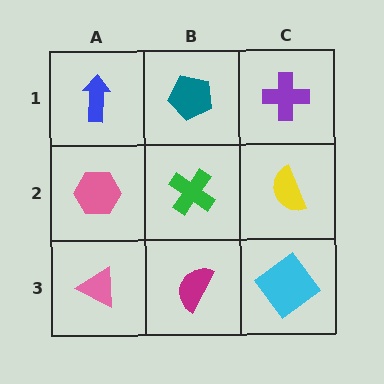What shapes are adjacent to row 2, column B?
A teal pentagon (row 1, column B), a magenta semicircle (row 3, column B), a pink hexagon (row 2, column A), a yellow semicircle (row 2, column C).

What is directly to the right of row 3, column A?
A magenta semicircle.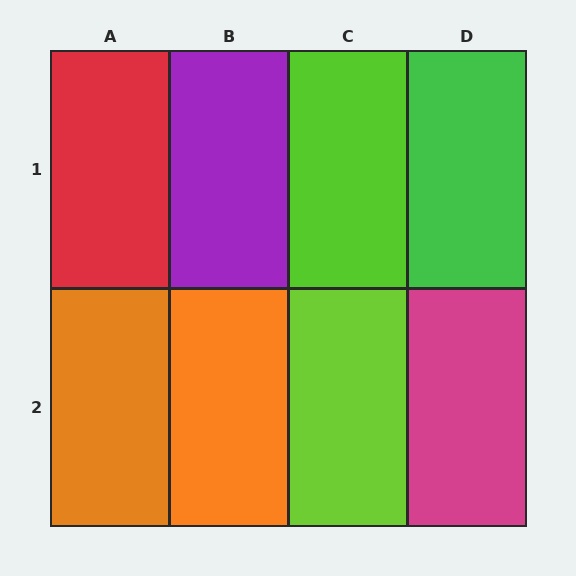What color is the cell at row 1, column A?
Red.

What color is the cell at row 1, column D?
Green.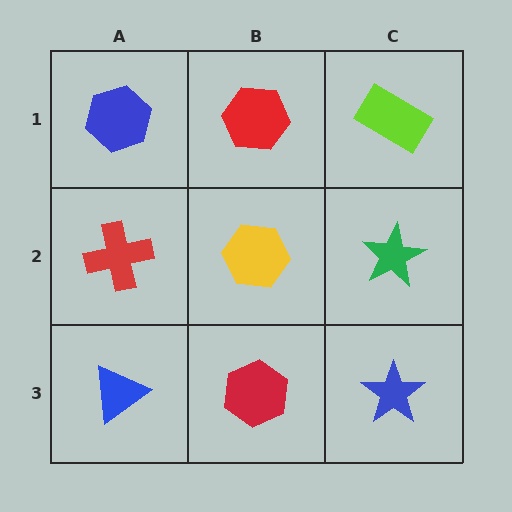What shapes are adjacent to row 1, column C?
A green star (row 2, column C), a red hexagon (row 1, column B).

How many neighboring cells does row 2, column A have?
3.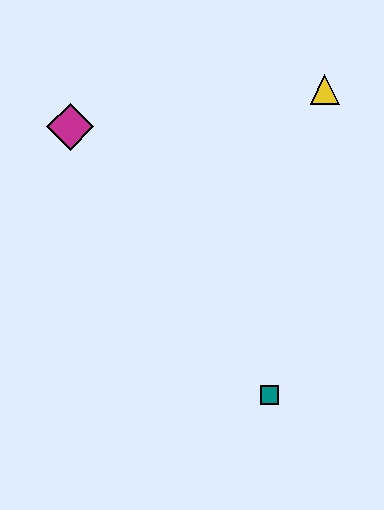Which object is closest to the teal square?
The yellow triangle is closest to the teal square.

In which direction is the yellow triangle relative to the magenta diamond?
The yellow triangle is to the right of the magenta diamond.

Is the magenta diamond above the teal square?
Yes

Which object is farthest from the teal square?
The magenta diamond is farthest from the teal square.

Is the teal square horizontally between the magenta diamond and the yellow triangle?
Yes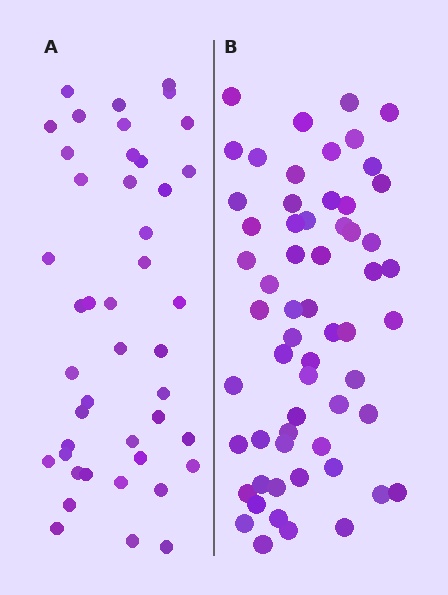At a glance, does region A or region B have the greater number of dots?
Region B (the right region) has more dots.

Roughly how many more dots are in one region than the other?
Region B has approximately 15 more dots than region A.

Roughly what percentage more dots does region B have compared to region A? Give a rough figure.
About 35% more.